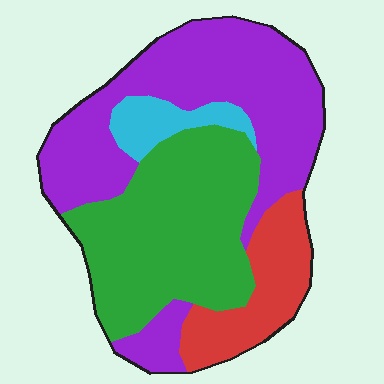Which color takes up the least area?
Cyan, at roughly 5%.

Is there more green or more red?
Green.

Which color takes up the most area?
Purple, at roughly 40%.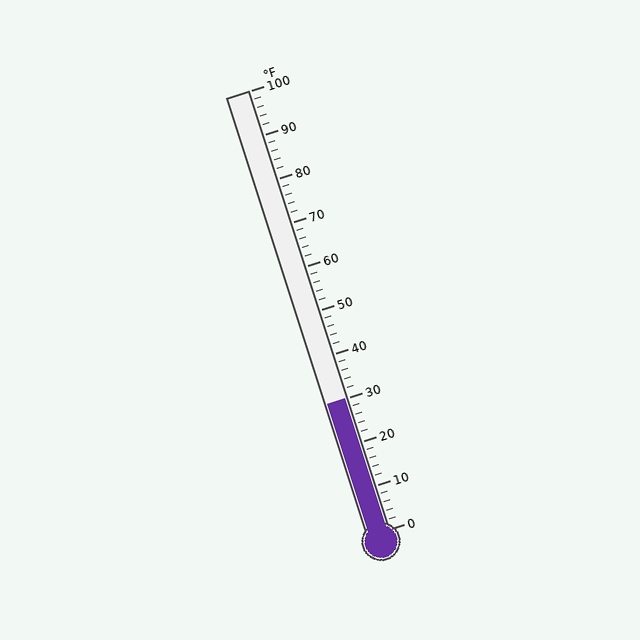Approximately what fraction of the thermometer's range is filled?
The thermometer is filled to approximately 30% of its range.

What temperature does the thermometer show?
The thermometer shows approximately 30°F.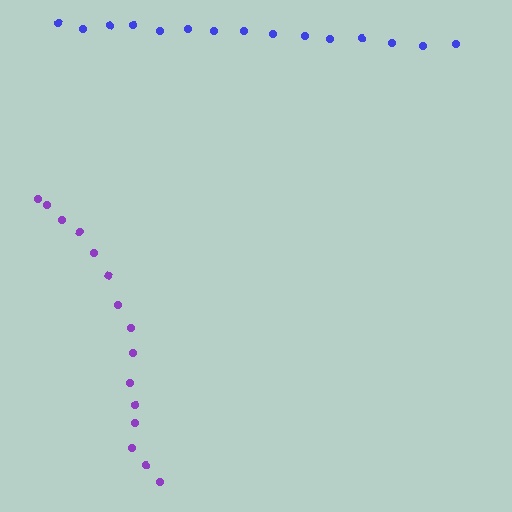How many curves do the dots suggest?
There are 2 distinct paths.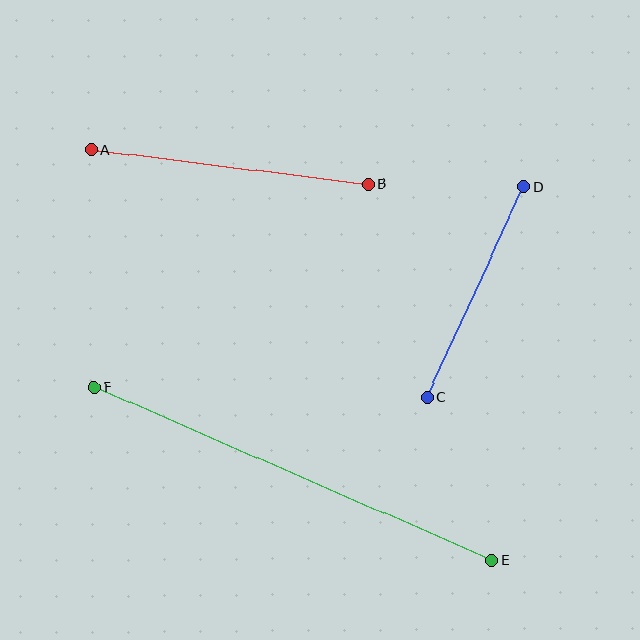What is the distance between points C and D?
The distance is approximately 232 pixels.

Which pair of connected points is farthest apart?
Points E and F are farthest apart.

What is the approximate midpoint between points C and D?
The midpoint is at approximately (475, 292) pixels.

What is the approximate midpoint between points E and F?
The midpoint is at approximately (293, 473) pixels.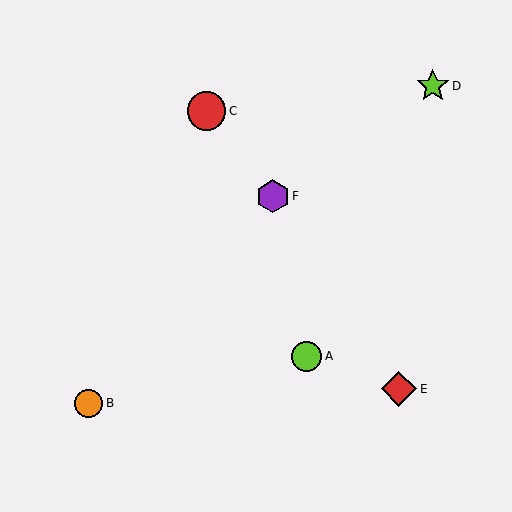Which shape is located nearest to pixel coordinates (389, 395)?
The red diamond (labeled E) at (399, 389) is nearest to that location.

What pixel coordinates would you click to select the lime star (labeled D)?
Click at (433, 86) to select the lime star D.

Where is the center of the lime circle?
The center of the lime circle is at (307, 356).